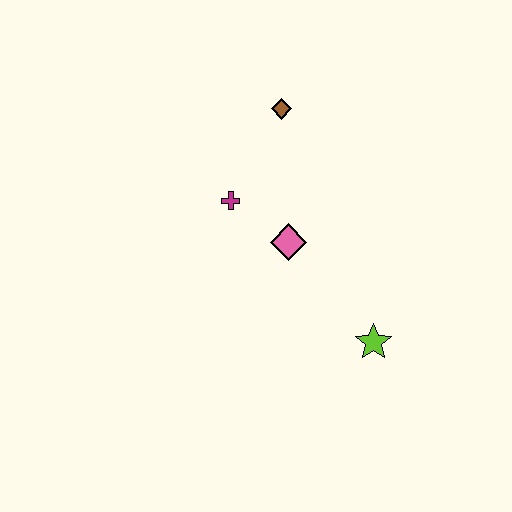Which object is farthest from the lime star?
The brown diamond is farthest from the lime star.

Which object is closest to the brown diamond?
The magenta cross is closest to the brown diamond.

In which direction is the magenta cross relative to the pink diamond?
The magenta cross is to the left of the pink diamond.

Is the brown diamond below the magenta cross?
No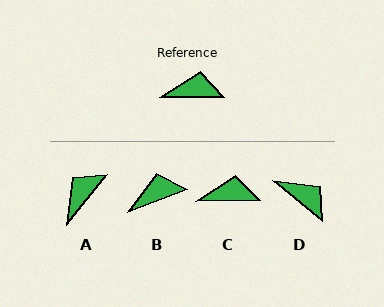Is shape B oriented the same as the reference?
No, it is off by about 20 degrees.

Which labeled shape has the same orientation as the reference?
C.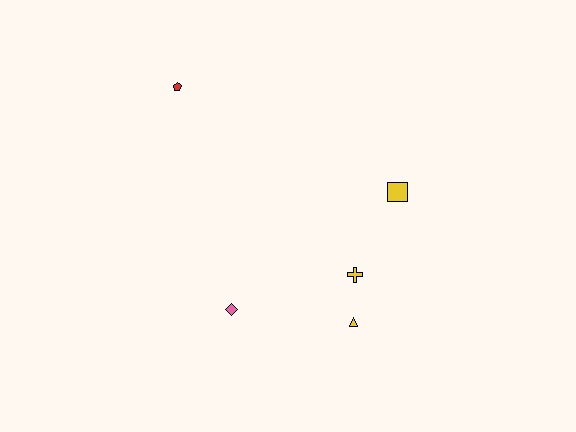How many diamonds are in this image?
There is 1 diamond.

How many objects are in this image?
There are 5 objects.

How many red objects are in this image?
There is 1 red object.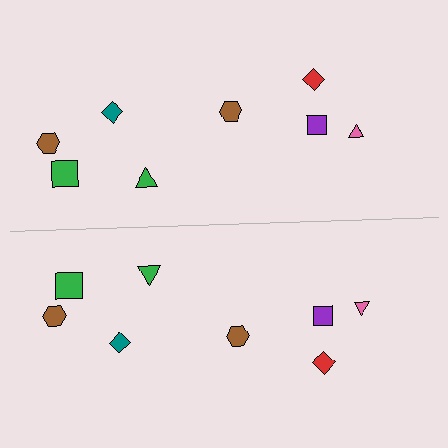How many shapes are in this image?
There are 16 shapes in this image.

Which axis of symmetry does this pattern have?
The pattern has a horizontal axis of symmetry running through the center of the image.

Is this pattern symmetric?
Yes, this pattern has bilateral (reflection) symmetry.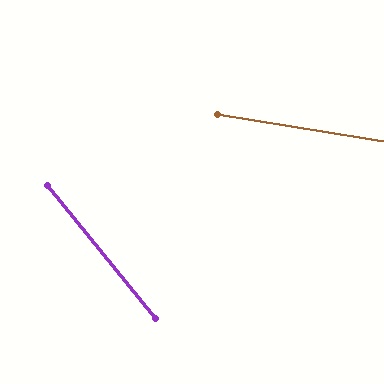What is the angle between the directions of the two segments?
Approximately 41 degrees.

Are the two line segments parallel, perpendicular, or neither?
Neither parallel nor perpendicular — they differ by about 41°.